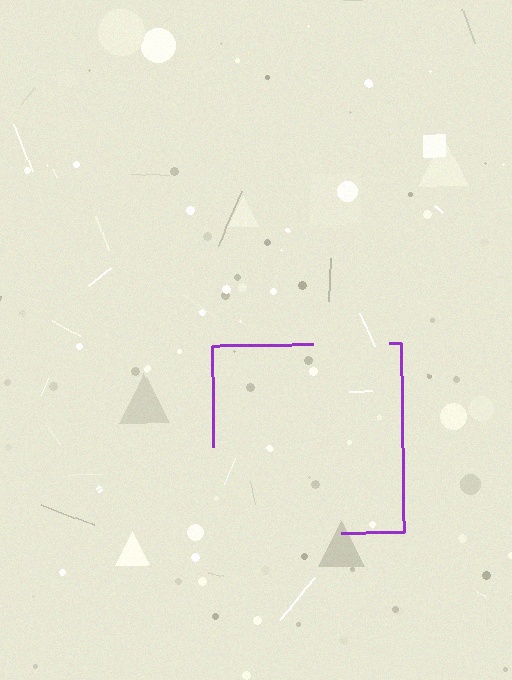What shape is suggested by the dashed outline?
The dashed outline suggests a square.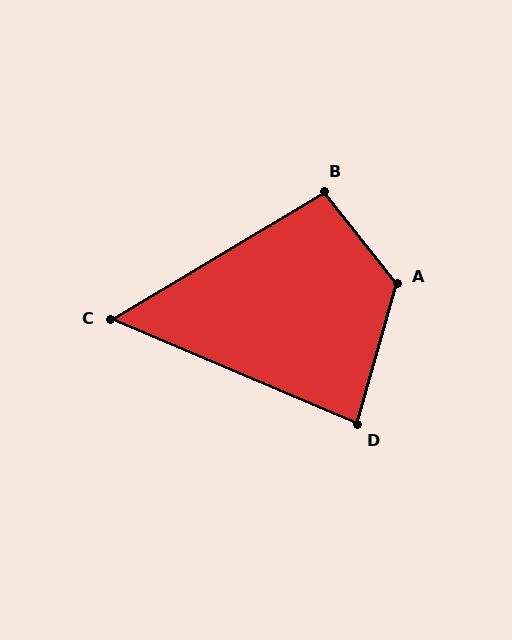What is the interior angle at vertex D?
Approximately 83 degrees (acute).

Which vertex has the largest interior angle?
A, at approximately 126 degrees.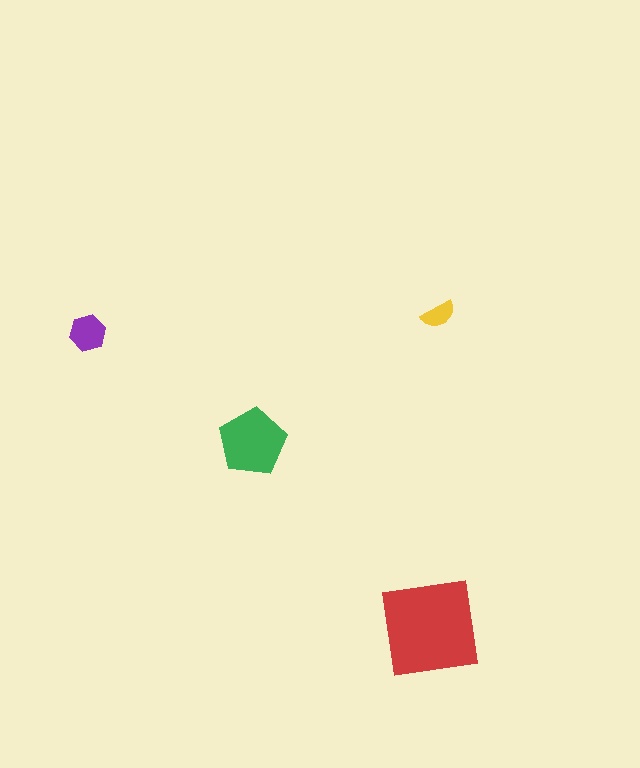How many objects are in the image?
There are 4 objects in the image.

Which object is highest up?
The yellow semicircle is topmost.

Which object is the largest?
The red square.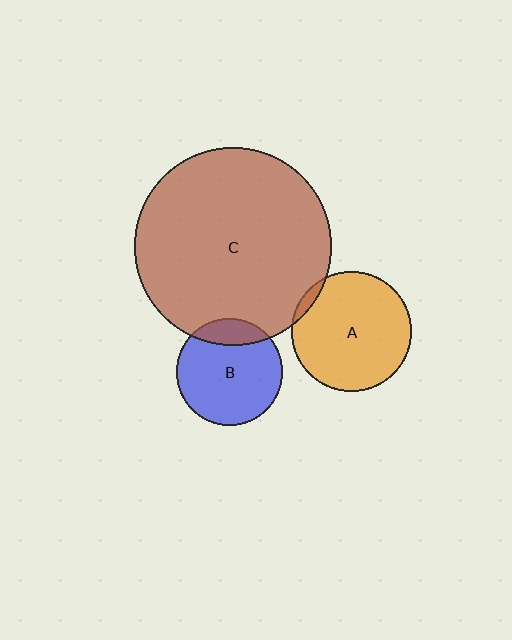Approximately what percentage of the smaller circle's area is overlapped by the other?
Approximately 5%.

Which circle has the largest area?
Circle C (brown).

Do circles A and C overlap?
Yes.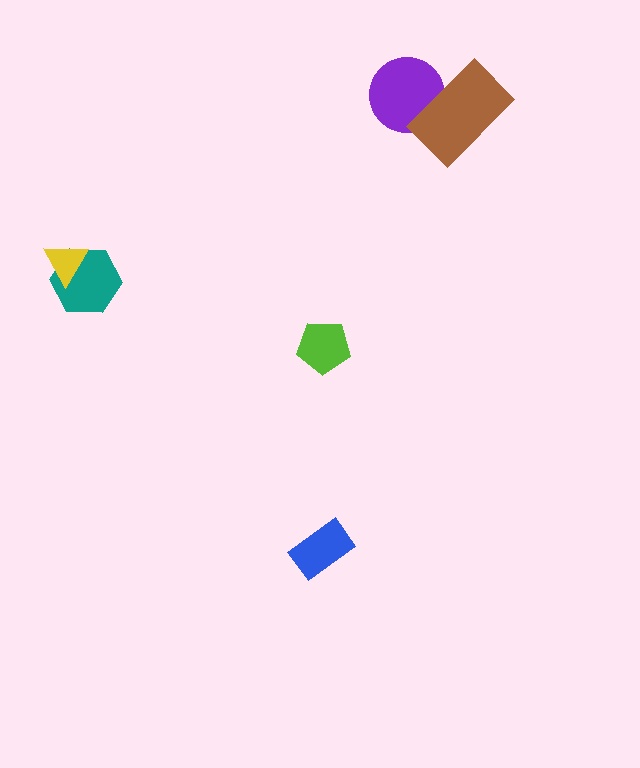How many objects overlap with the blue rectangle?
0 objects overlap with the blue rectangle.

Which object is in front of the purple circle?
The brown rectangle is in front of the purple circle.